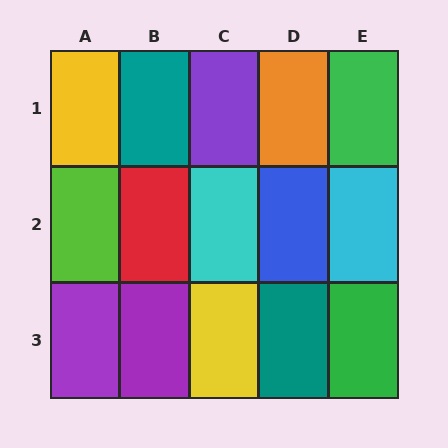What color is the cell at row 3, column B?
Purple.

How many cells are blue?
1 cell is blue.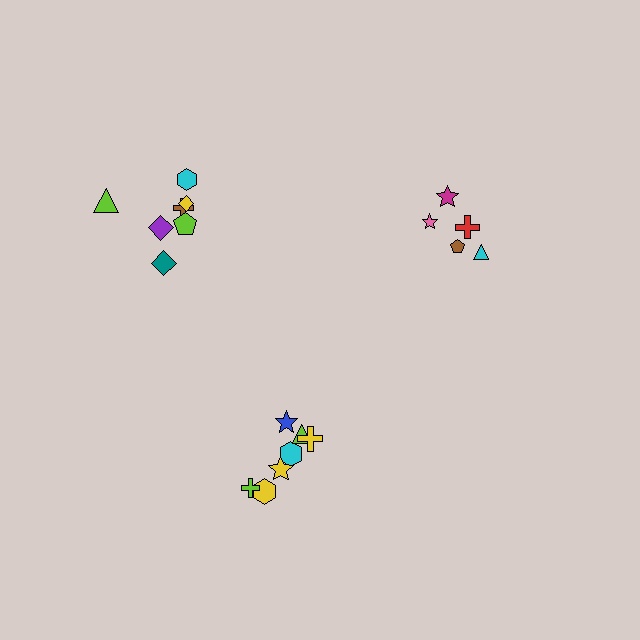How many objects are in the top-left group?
There are 7 objects.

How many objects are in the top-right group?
There are 5 objects.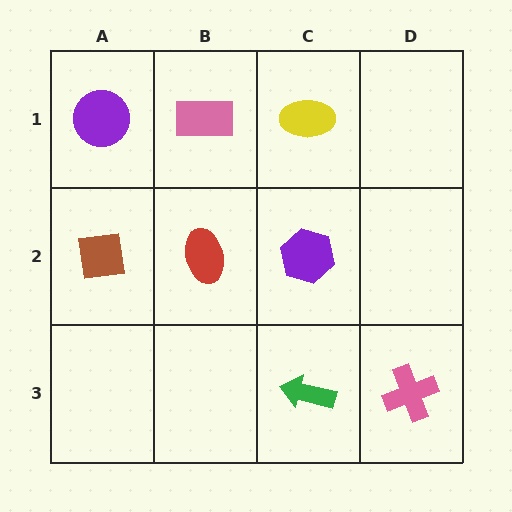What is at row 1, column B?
A pink rectangle.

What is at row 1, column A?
A purple circle.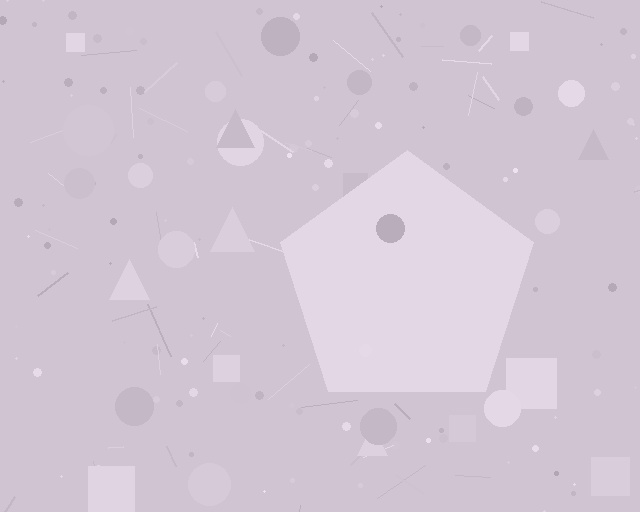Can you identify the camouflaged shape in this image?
The camouflaged shape is a pentagon.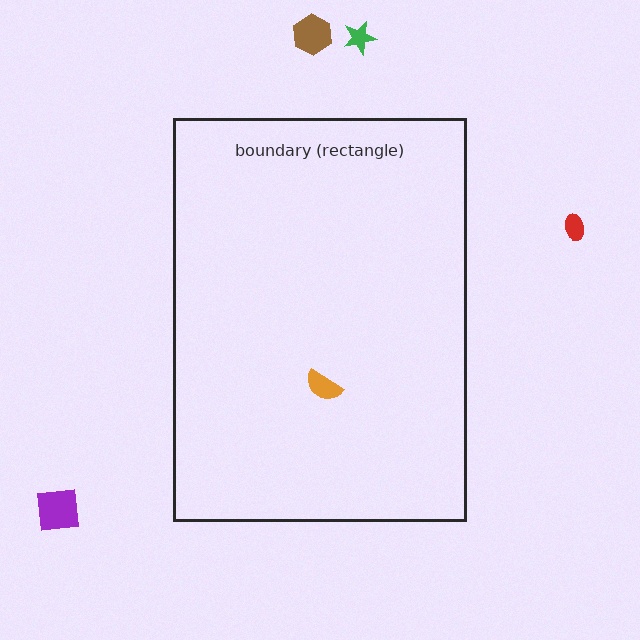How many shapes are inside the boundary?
1 inside, 4 outside.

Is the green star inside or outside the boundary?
Outside.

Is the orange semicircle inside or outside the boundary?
Inside.